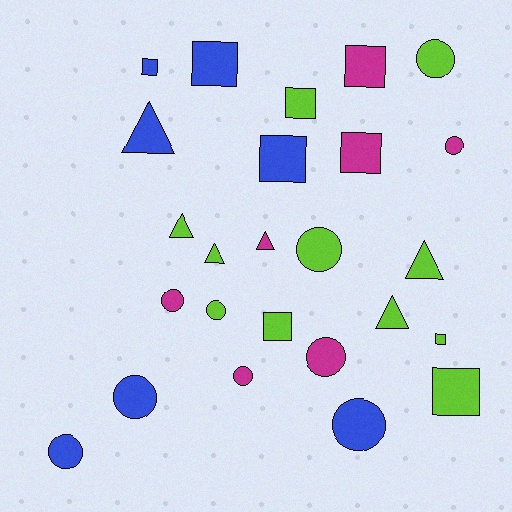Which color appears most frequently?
Lime, with 11 objects.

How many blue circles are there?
There are 3 blue circles.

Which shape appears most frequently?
Circle, with 10 objects.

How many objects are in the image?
There are 25 objects.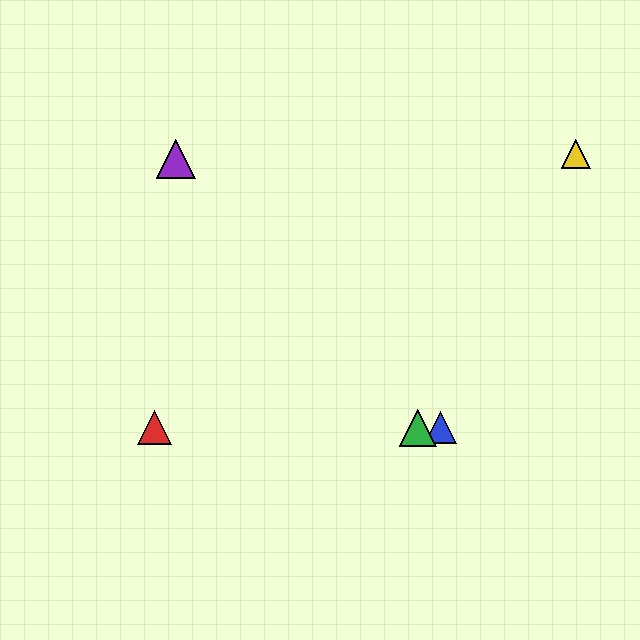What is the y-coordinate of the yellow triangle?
The yellow triangle is at y≈154.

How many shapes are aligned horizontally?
3 shapes (the red triangle, the blue triangle, the green triangle) are aligned horizontally.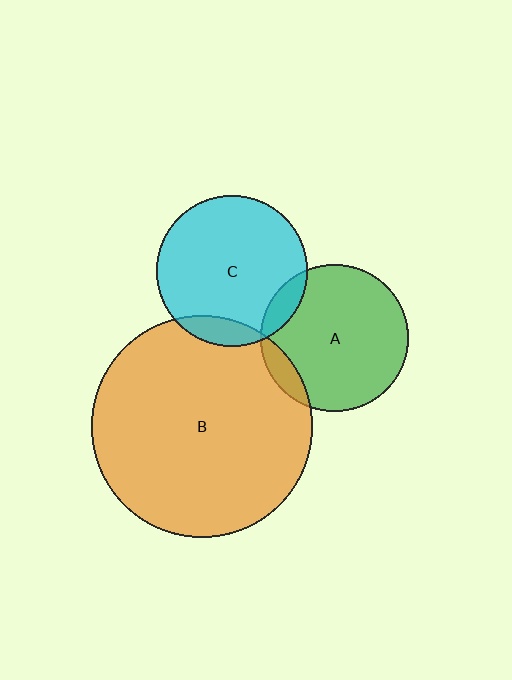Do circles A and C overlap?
Yes.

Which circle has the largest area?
Circle B (orange).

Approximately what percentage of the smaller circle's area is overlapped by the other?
Approximately 10%.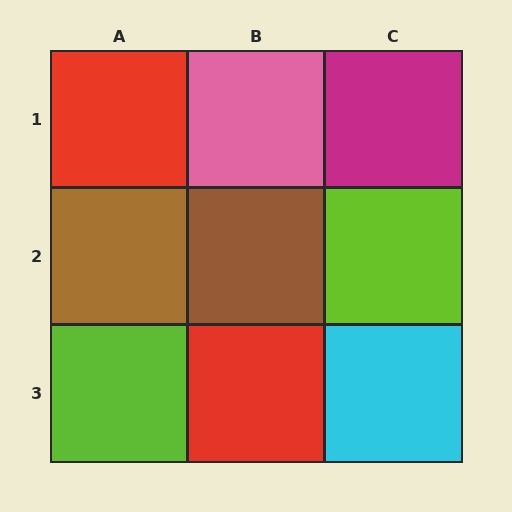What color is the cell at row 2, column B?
Brown.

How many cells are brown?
2 cells are brown.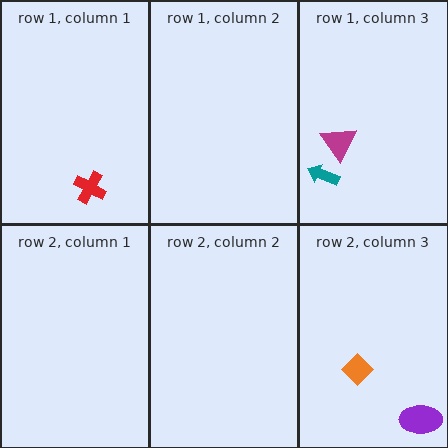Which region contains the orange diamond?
The row 2, column 3 region.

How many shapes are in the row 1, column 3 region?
2.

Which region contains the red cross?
The row 1, column 1 region.